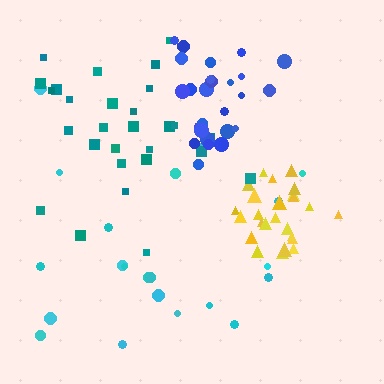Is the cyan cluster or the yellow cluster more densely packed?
Yellow.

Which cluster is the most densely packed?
Yellow.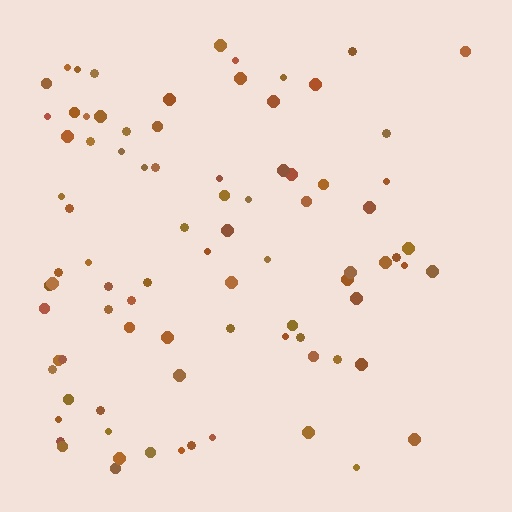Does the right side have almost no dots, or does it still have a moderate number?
Still a moderate number, just noticeably fewer than the left.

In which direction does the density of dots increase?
From right to left, with the left side densest.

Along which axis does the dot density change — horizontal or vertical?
Horizontal.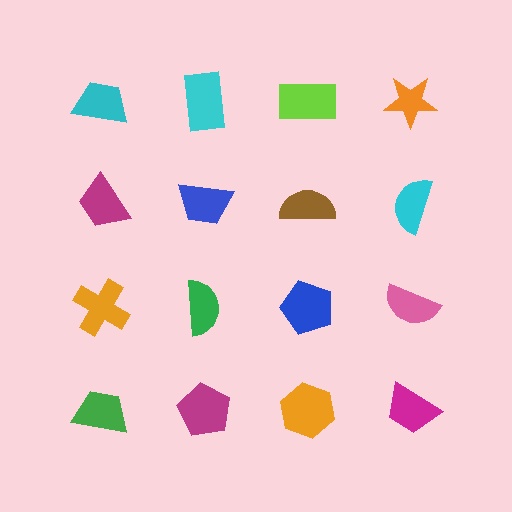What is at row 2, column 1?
A magenta trapezoid.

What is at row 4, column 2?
A magenta pentagon.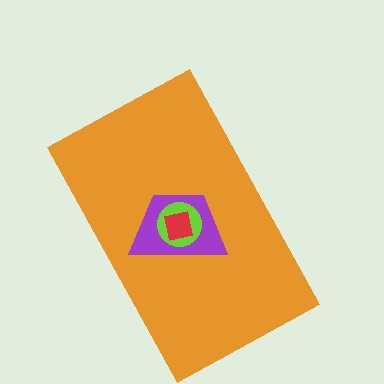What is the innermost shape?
The red square.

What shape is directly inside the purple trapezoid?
The lime circle.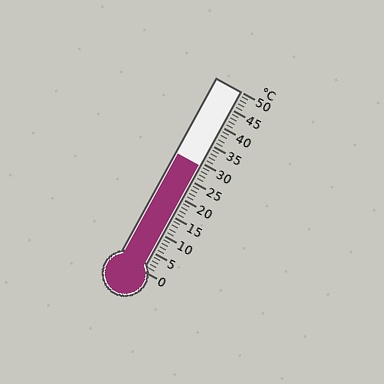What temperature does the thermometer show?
The thermometer shows approximately 29°C.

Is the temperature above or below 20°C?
The temperature is above 20°C.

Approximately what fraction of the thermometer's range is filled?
The thermometer is filled to approximately 60% of its range.